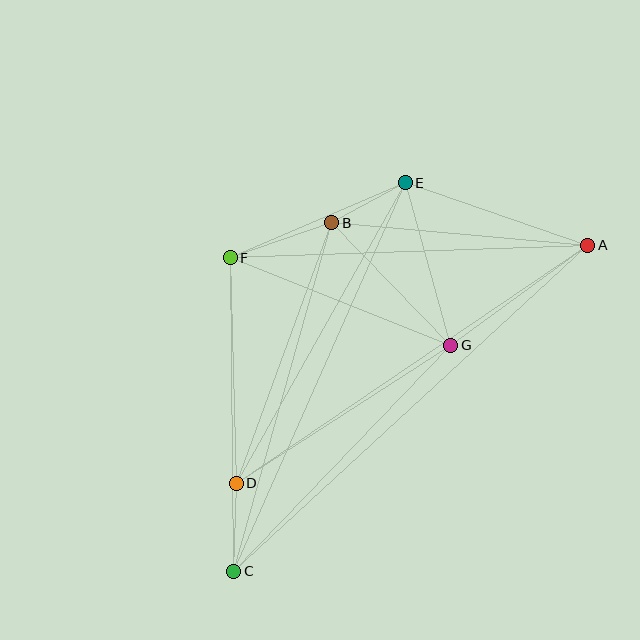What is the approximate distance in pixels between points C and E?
The distance between C and E is approximately 424 pixels.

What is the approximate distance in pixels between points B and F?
The distance between B and F is approximately 107 pixels.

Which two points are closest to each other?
Points B and E are closest to each other.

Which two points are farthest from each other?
Points A and C are farthest from each other.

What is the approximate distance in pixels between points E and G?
The distance between E and G is approximately 169 pixels.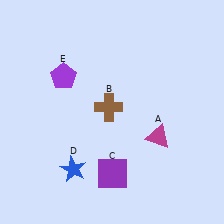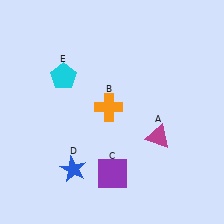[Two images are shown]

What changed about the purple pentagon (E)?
In Image 1, E is purple. In Image 2, it changed to cyan.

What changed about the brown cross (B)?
In Image 1, B is brown. In Image 2, it changed to orange.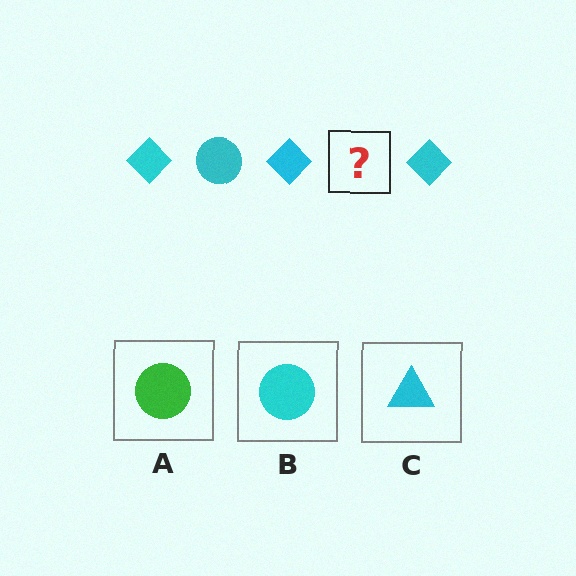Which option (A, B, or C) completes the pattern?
B.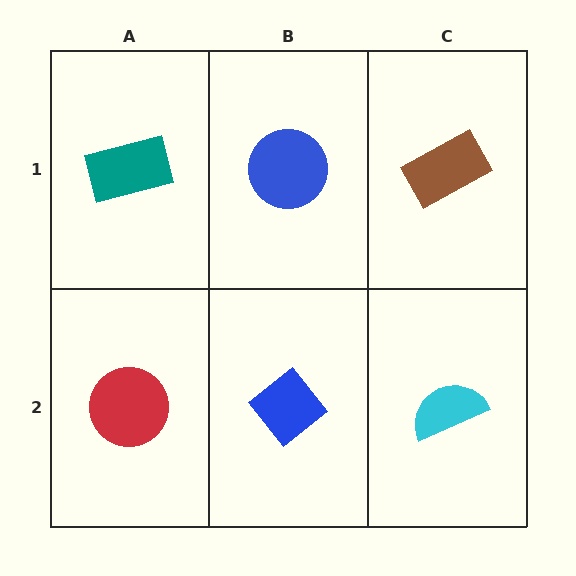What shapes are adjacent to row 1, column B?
A blue diamond (row 2, column B), a teal rectangle (row 1, column A), a brown rectangle (row 1, column C).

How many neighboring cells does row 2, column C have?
2.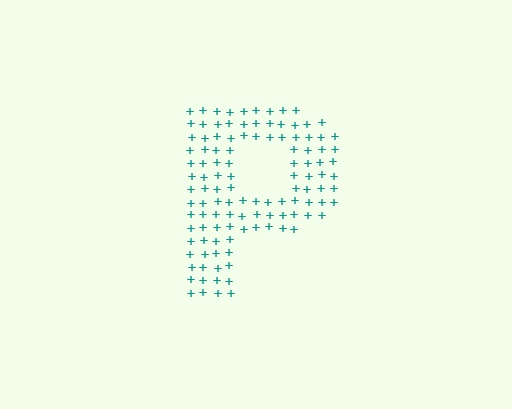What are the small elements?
The small elements are plus signs.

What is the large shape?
The large shape is the letter P.